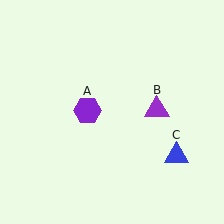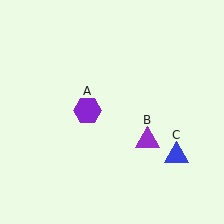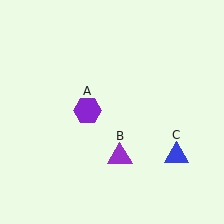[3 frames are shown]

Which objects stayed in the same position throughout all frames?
Purple hexagon (object A) and blue triangle (object C) remained stationary.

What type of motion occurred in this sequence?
The purple triangle (object B) rotated clockwise around the center of the scene.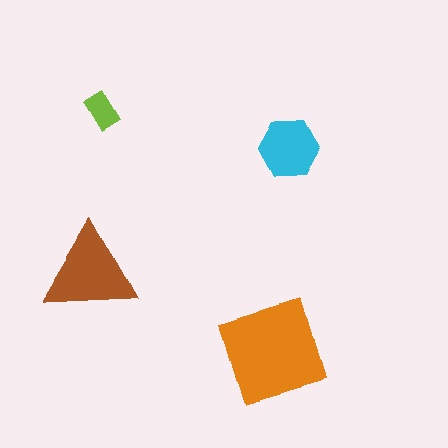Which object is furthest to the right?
The cyan hexagon is rightmost.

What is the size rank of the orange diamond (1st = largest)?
1st.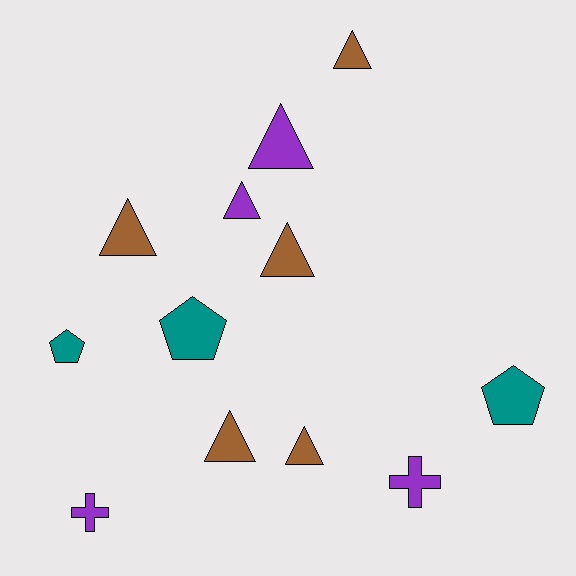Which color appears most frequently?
Brown, with 5 objects.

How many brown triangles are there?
There are 5 brown triangles.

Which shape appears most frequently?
Triangle, with 7 objects.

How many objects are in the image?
There are 12 objects.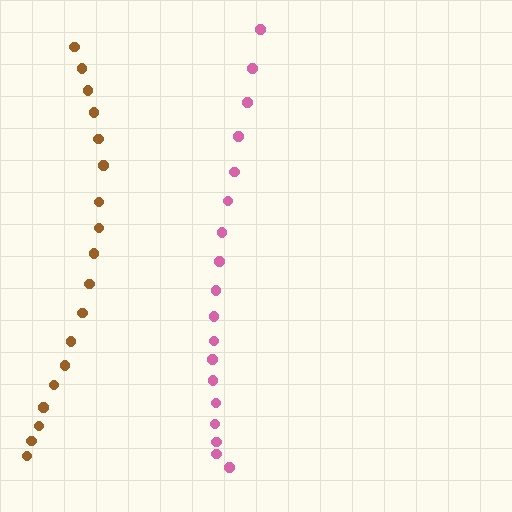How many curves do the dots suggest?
There are 2 distinct paths.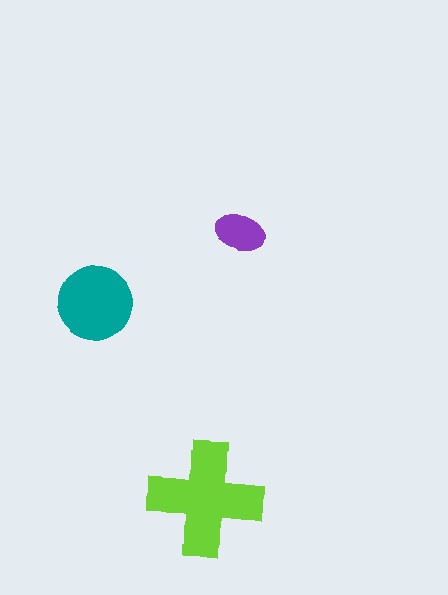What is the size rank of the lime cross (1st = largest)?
1st.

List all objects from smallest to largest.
The purple ellipse, the teal circle, the lime cross.